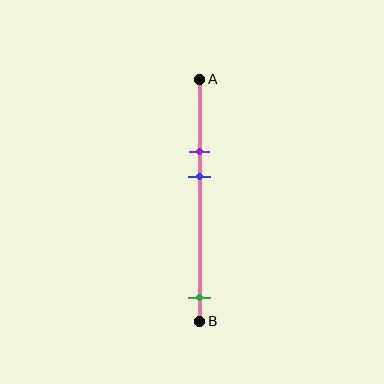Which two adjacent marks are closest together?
The purple and blue marks are the closest adjacent pair.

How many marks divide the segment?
There are 3 marks dividing the segment.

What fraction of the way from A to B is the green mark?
The green mark is approximately 90% (0.9) of the way from A to B.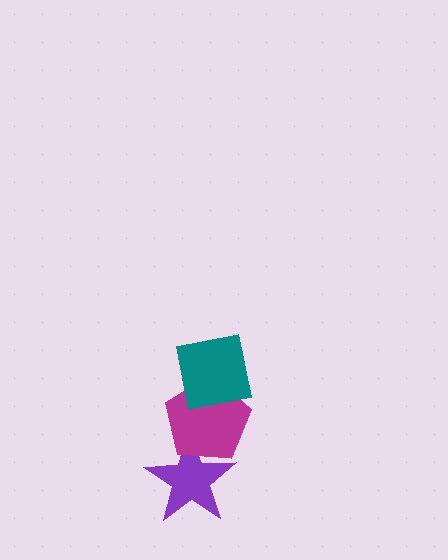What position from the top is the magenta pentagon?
The magenta pentagon is 2nd from the top.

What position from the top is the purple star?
The purple star is 3rd from the top.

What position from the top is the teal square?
The teal square is 1st from the top.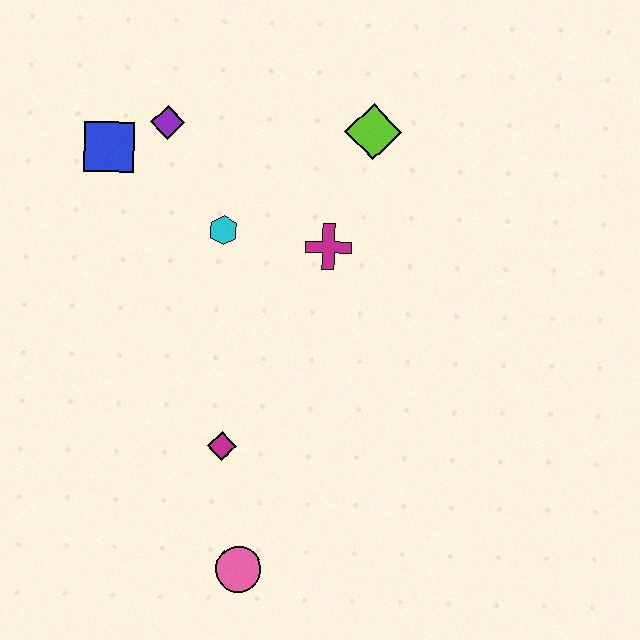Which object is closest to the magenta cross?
The cyan hexagon is closest to the magenta cross.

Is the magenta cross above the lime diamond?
No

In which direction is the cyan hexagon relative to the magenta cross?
The cyan hexagon is to the left of the magenta cross.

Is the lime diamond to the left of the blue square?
No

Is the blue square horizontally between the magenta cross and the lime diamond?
No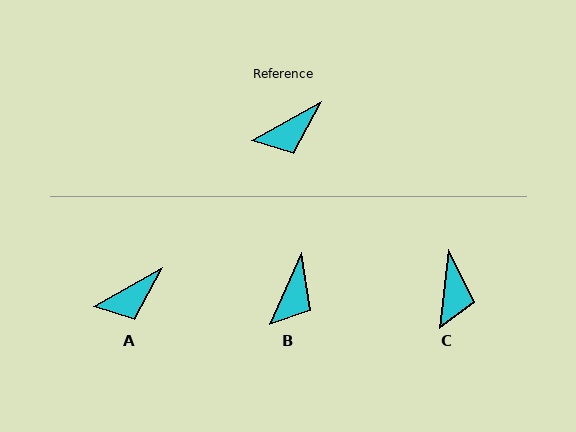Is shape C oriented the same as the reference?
No, it is off by about 54 degrees.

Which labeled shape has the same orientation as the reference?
A.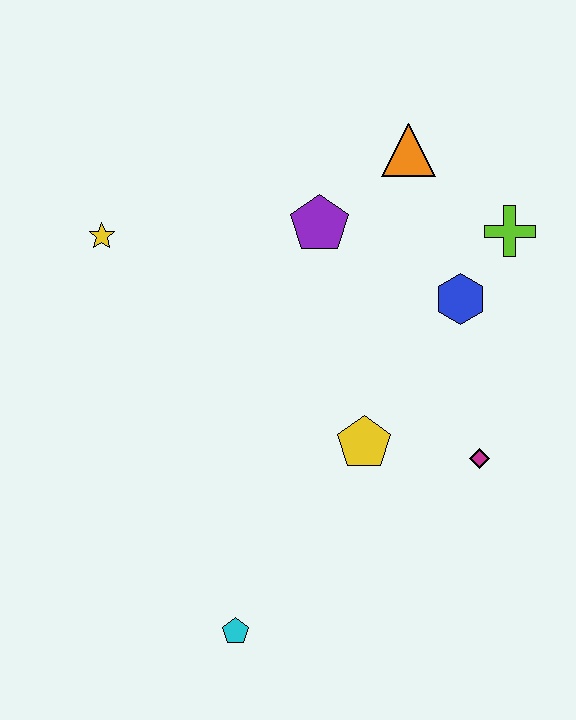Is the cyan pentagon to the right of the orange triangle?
No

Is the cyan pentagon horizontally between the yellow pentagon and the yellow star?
Yes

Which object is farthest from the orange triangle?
The cyan pentagon is farthest from the orange triangle.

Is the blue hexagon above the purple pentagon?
No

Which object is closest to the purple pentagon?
The orange triangle is closest to the purple pentagon.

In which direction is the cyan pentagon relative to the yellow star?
The cyan pentagon is below the yellow star.